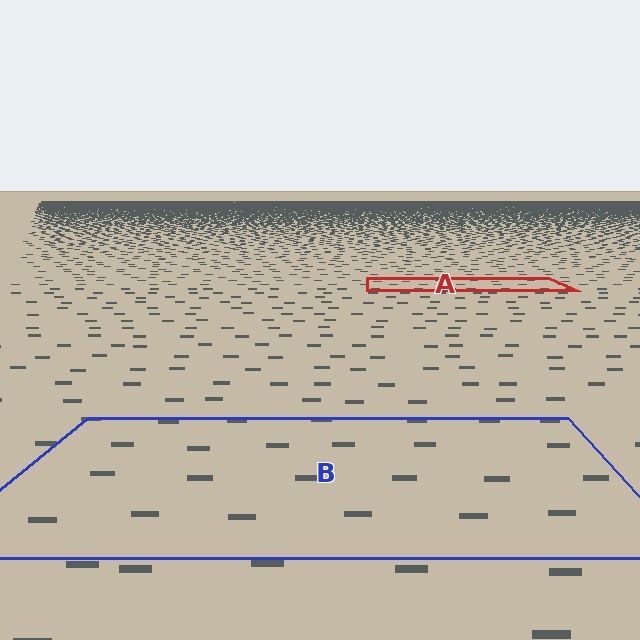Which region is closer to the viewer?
Region B is closer. The texture elements there are larger and more spread out.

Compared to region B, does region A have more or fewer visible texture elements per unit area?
Region A has more texture elements per unit area — they are packed more densely because it is farther away.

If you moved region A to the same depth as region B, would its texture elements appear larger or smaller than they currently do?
They would appear larger. At a closer depth, the same texture elements are projected at a bigger on-screen size.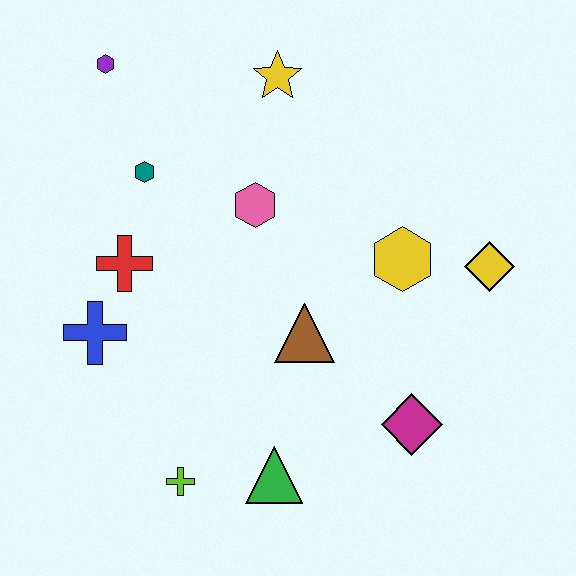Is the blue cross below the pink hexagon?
Yes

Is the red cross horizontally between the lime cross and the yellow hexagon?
No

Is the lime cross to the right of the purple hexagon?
Yes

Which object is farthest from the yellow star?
The lime cross is farthest from the yellow star.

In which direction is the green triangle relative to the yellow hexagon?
The green triangle is below the yellow hexagon.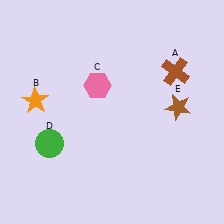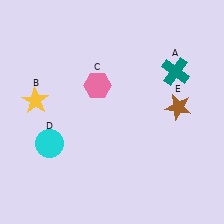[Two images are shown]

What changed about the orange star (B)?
In Image 1, B is orange. In Image 2, it changed to yellow.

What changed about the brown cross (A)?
In Image 1, A is brown. In Image 2, it changed to teal.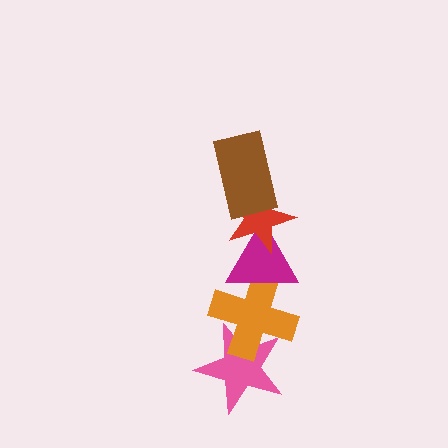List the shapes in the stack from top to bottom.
From top to bottom: the brown rectangle, the red star, the magenta triangle, the orange cross, the pink star.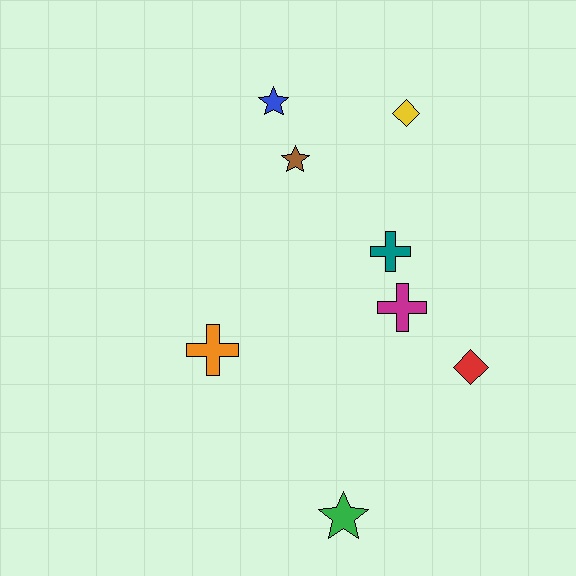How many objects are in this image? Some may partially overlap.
There are 8 objects.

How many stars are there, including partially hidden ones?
There are 3 stars.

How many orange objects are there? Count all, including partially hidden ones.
There is 1 orange object.